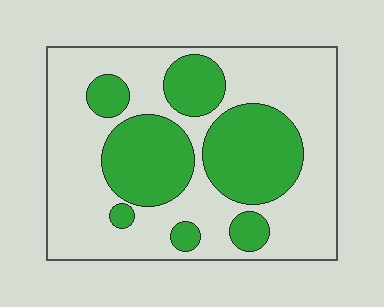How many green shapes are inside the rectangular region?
7.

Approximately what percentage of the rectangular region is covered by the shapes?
Approximately 35%.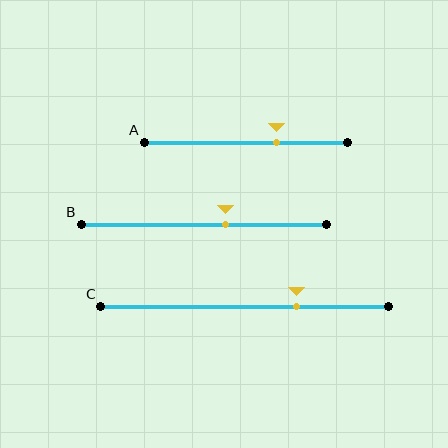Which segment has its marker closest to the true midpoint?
Segment B has its marker closest to the true midpoint.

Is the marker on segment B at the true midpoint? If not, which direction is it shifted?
No, the marker on segment B is shifted to the right by about 9% of the segment length.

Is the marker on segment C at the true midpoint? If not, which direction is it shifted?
No, the marker on segment C is shifted to the right by about 18% of the segment length.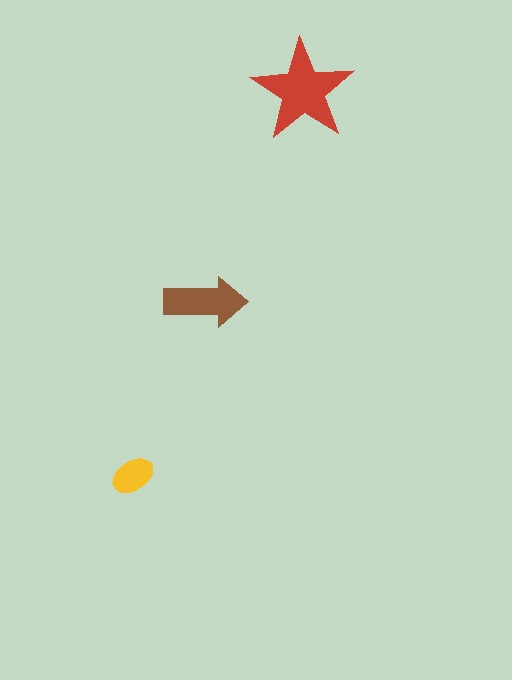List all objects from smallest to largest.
The yellow ellipse, the brown arrow, the red star.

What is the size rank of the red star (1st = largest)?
1st.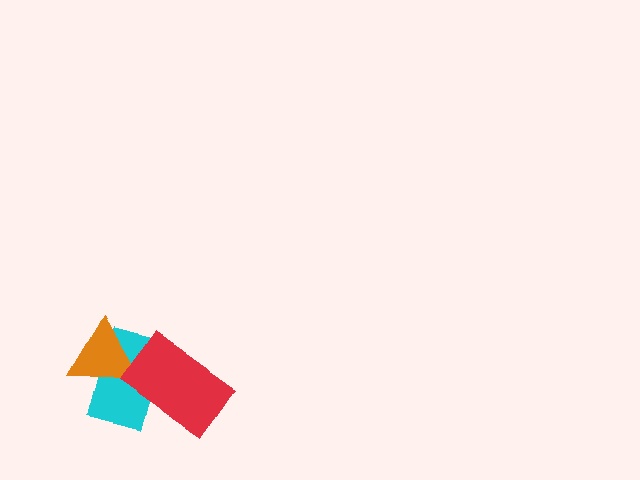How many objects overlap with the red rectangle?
2 objects overlap with the red rectangle.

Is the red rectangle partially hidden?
No, no other shape covers it.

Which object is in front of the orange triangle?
The red rectangle is in front of the orange triangle.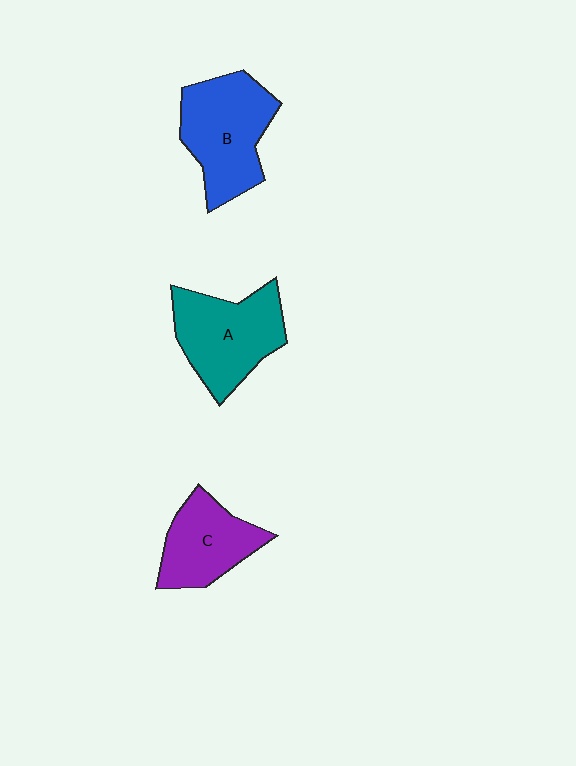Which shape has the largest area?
Shape B (blue).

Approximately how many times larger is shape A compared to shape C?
Approximately 1.3 times.